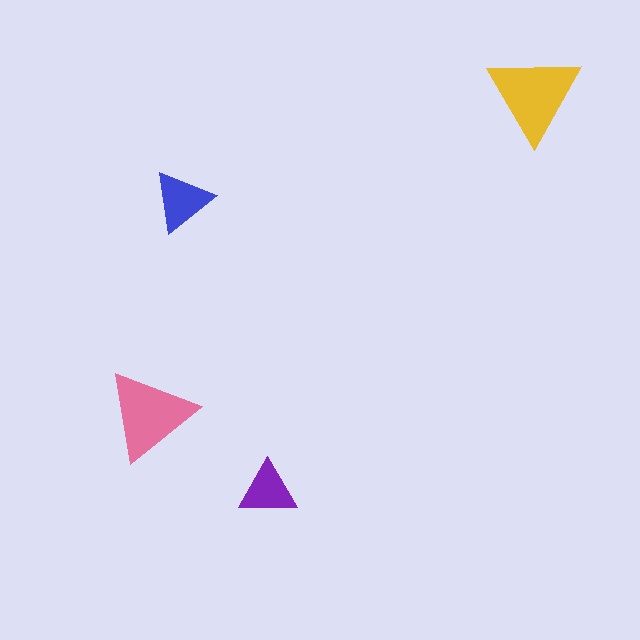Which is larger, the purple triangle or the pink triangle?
The pink one.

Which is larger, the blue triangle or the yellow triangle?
The yellow one.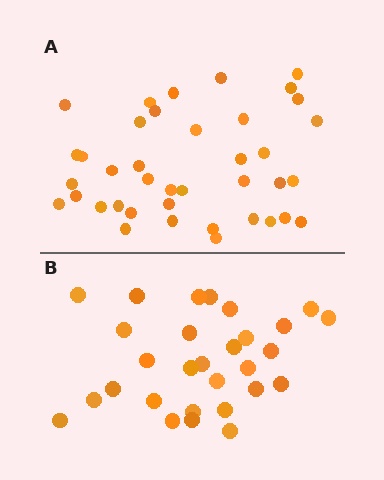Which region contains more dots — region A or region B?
Region A (the top region) has more dots.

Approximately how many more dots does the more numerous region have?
Region A has roughly 10 or so more dots than region B.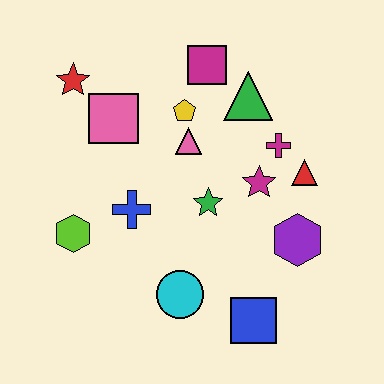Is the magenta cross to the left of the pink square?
No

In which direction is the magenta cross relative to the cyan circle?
The magenta cross is above the cyan circle.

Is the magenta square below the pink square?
No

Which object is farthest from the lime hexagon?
The red triangle is farthest from the lime hexagon.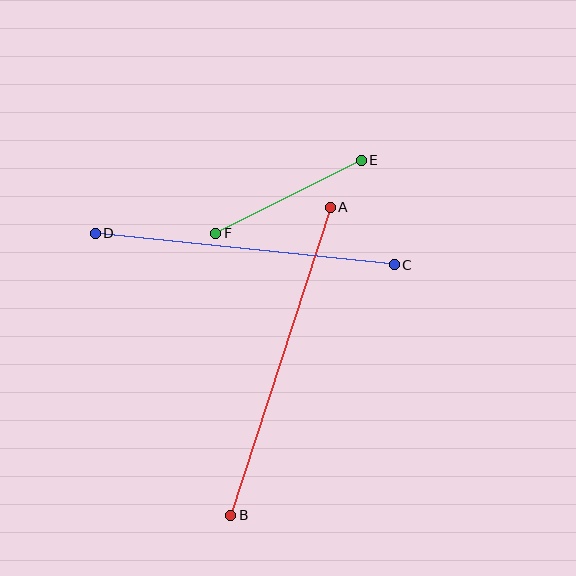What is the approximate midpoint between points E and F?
The midpoint is at approximately (288, 197) pixels.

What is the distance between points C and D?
The distance is approximately 301 pixels.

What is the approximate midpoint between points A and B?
The midpoint is at approximately (281, 361) pixels.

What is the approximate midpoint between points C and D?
The midpoint is at approximately (245, 249) pixels.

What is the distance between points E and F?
The distance is approximately 162 pixels.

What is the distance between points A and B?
The distance is approximately 324 pixels.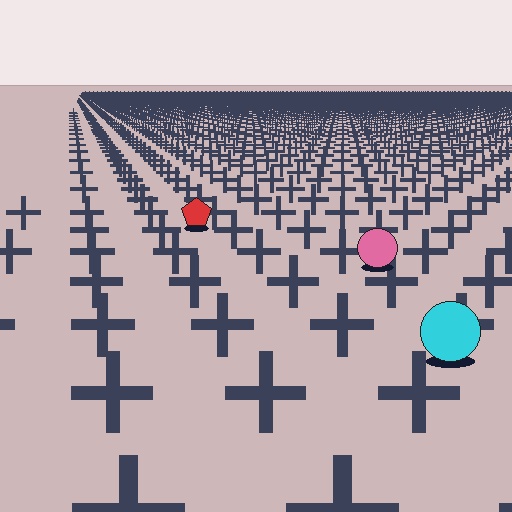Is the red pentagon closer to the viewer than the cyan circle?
No. The cyan circle is closer — you can tell from the texture gradient: the ground texture is coarser near it.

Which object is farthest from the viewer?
The red pentagon is farthest from the viewer. It appears smaller and the ground texture around it is denser.